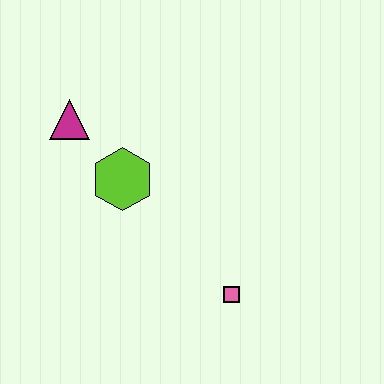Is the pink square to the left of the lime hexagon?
No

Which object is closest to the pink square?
The lime hexagon is closest to the pink square.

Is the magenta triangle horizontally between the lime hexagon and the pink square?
No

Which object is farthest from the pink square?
The magenta triangle is farthest from the pink square.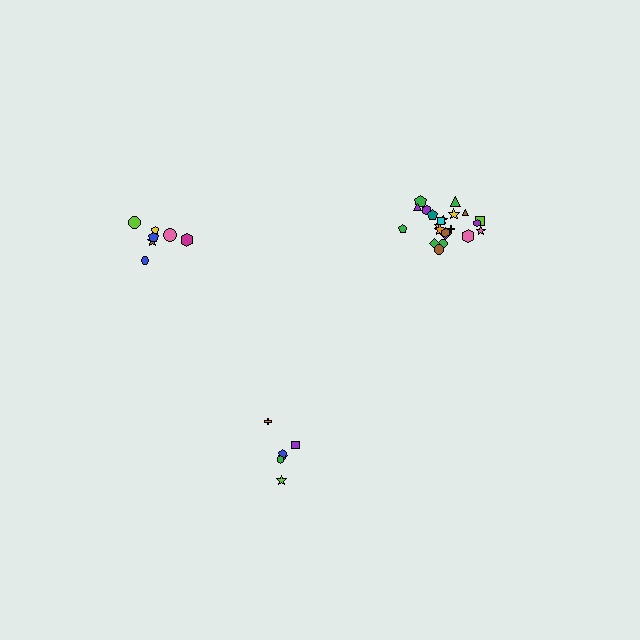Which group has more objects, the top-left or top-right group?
The top-right group.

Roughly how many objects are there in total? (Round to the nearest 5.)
Roughly 35 objects in total.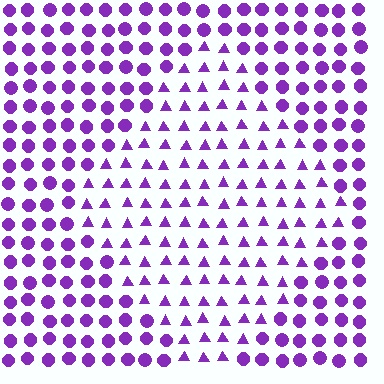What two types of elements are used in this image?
The image uses triangles inside the diamond region and circles outside it.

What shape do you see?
I see a diamond.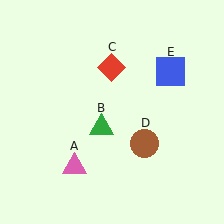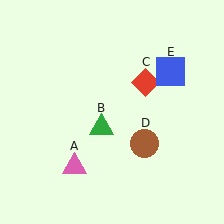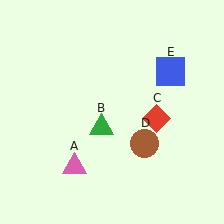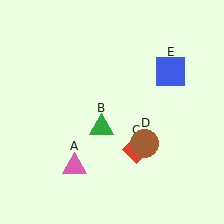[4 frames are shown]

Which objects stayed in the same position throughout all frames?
Pink triangle (object A) and green triangle (object B) and brown circle (object D) and blue square (object E) remained stationary.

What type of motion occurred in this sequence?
The red diamond (object C) rotated clockwise around the center of the scene.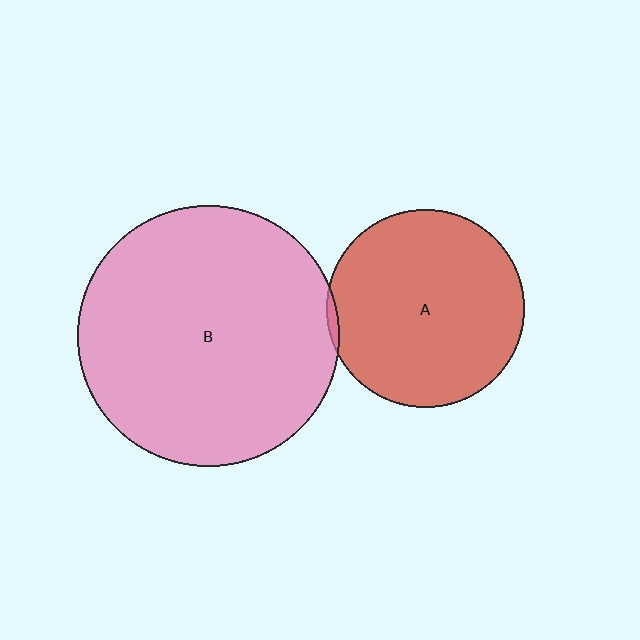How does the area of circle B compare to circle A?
Approximately 1.7 times.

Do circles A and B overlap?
Yes.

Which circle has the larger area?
Circle B (pink).